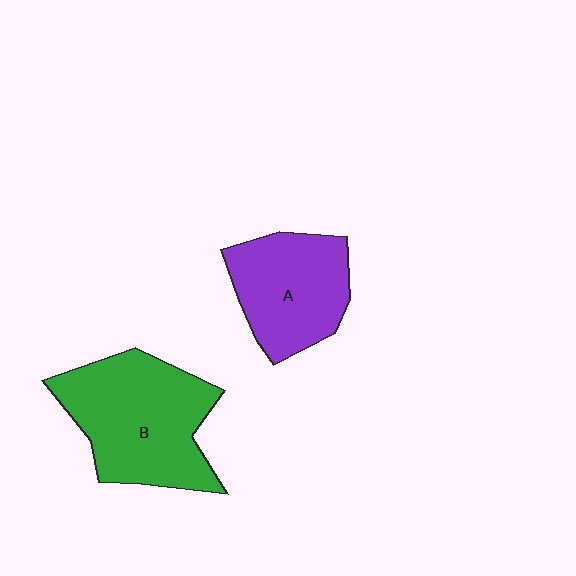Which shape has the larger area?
Shape B (green).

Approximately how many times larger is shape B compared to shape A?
Approximately 1.4 times.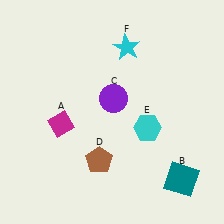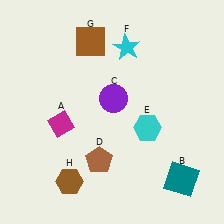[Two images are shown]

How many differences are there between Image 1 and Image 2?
There are 2 differences between the two images.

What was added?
A brown square (G), a brown hexagon (H) were added in Image 2.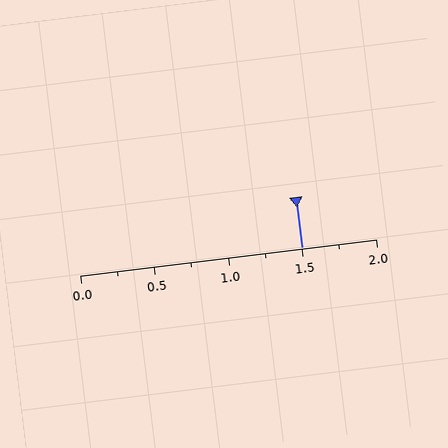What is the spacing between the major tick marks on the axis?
The major ticks are spaced 0.5 apart.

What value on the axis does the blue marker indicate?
The marker indicates approximately 1.5.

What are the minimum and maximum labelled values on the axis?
The axis runs from 0.0 to 2.0.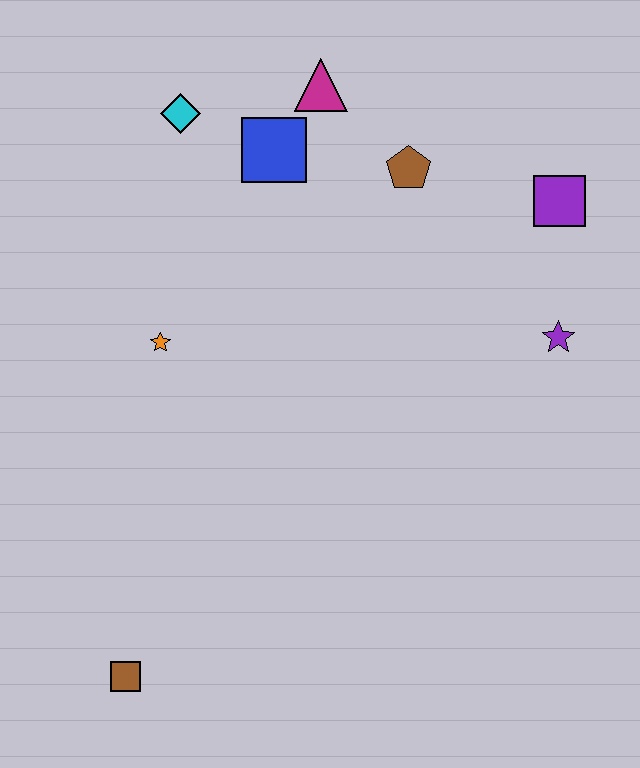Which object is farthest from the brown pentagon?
The brown square is farthest from the brown pentagon.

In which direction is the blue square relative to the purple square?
The blue square is to the left of the purple square.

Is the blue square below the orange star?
No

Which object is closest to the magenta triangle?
The blue square is closest to the magenta triangle.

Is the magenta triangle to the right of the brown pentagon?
No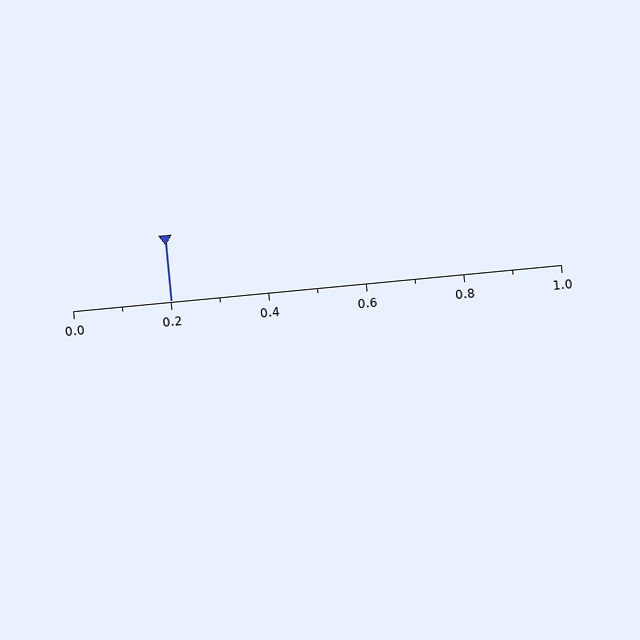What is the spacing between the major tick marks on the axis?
The major ticks are spaced 0.2 apart.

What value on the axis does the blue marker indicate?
The marker indicates approximately 0.2.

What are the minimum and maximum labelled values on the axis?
The axis runs from 0.0 to 1.0.